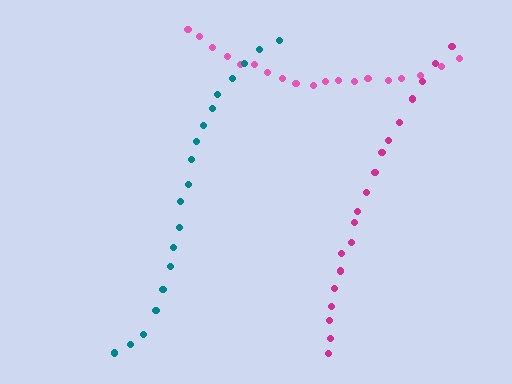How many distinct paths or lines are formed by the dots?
There are 3 distinct paths.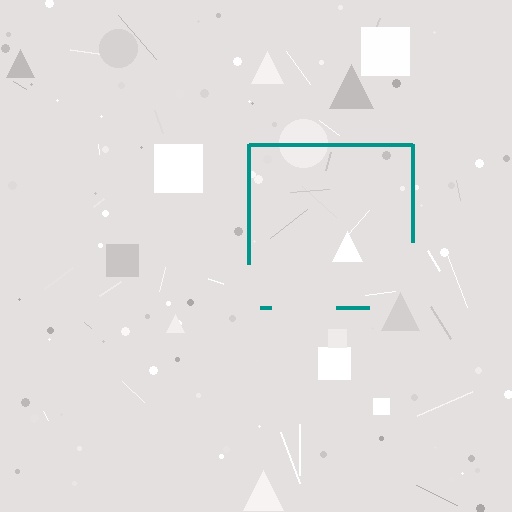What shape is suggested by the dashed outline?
The dashed outline suggests a square.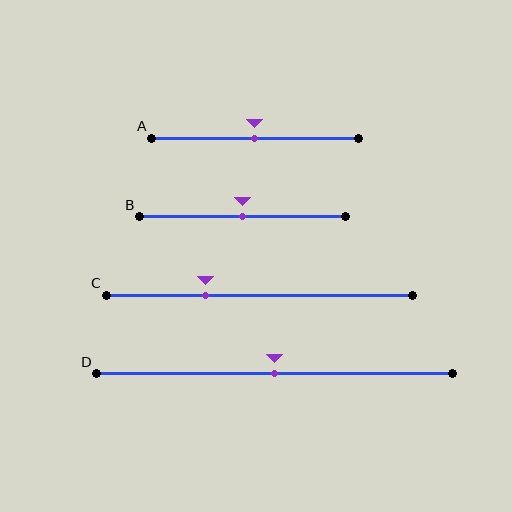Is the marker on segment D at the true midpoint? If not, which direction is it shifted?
Yes, the marker on segment D is at the true midpoint.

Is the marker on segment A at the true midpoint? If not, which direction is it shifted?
Yes, the marker on segment A is at the true midpoint.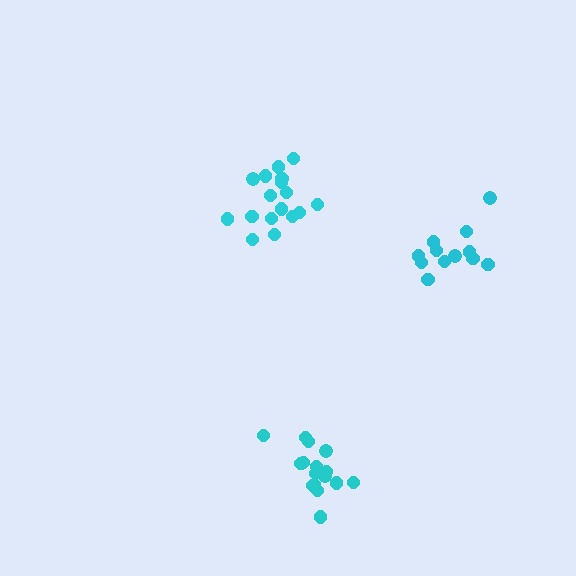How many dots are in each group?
Group 1: 16 dots, Group 2: 17 dots, Group 3: 12 dots (45 total).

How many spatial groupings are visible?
There are 3 spatial groupings.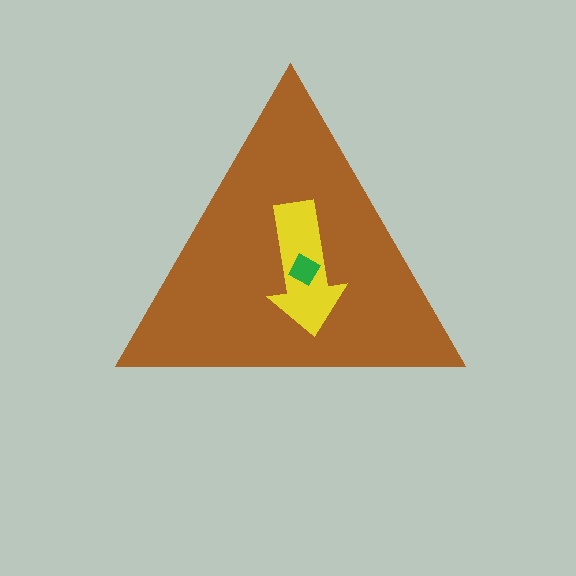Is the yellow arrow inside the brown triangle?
Yes.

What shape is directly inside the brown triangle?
The yellow arrow.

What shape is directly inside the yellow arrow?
The green diamond.